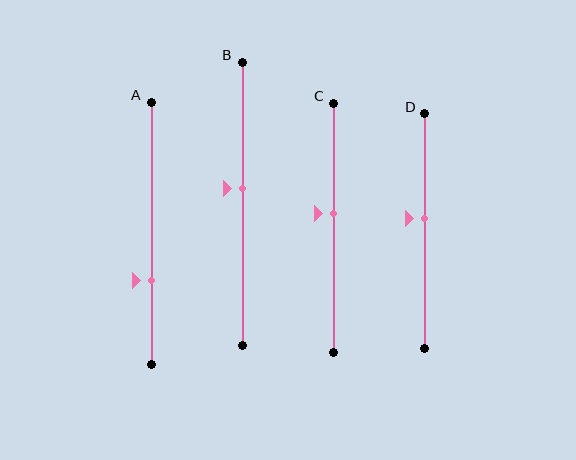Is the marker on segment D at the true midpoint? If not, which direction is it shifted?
No, the marker on segment D is shifted upward by about 5% of the segment length.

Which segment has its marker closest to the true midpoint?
Segment D has its marker closest to the true midpoint.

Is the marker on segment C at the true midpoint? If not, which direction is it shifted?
No, the marker on segment C is shifted upward by about 6% of the segment length.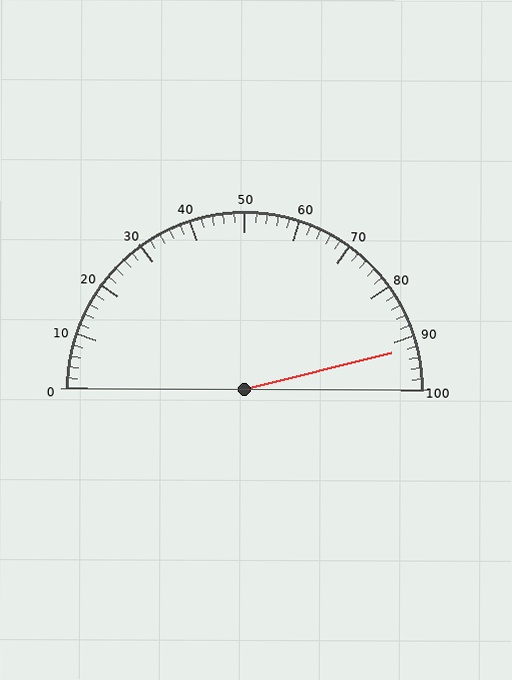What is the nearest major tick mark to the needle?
The nearest major tick mark is 90.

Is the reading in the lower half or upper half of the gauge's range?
The reading is in the upper half of the range (0 to 100).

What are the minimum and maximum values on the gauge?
The gauge ranges from 0 to 100.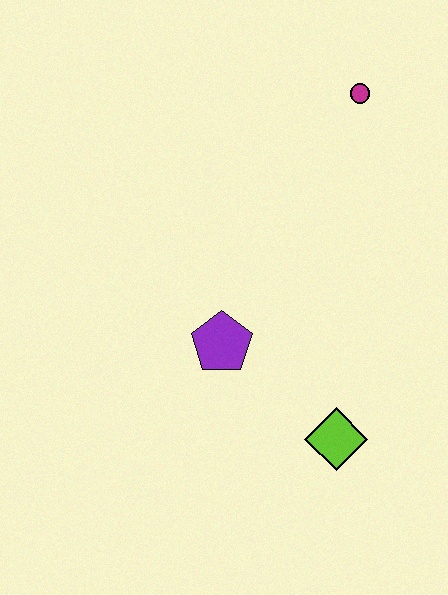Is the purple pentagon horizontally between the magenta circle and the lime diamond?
No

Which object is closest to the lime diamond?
The purple pentagon is closest to the lime diamond.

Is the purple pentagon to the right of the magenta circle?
No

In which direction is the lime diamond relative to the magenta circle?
The lime diamond is below the magenta circle.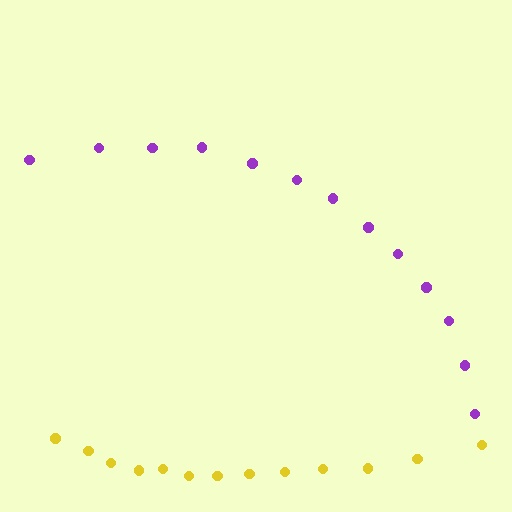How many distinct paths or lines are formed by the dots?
There are 2 distinct paths.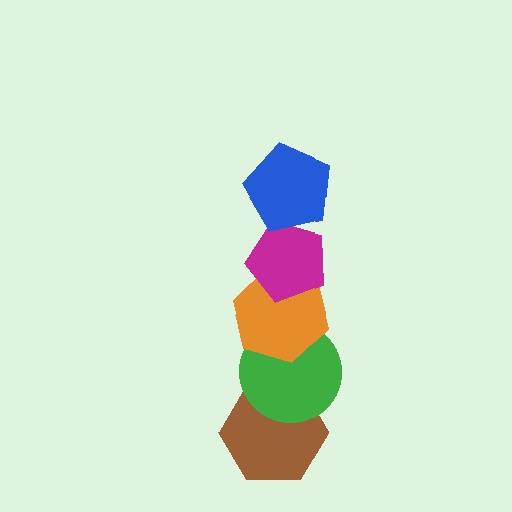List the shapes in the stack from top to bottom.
From top to bottom: the blue pentagon, the magenta pentagon, the orange hexagon, the green circle, the brown hexagon.